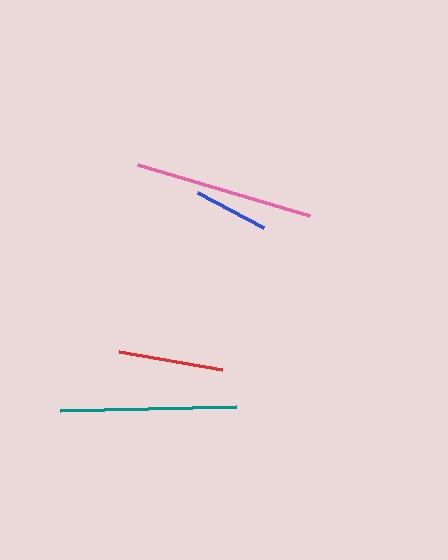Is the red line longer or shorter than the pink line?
The pink line is longer than the red line.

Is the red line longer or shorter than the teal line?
The teal line is longer than the red line.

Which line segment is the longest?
The pink line is the longest at approximately 180 pixels.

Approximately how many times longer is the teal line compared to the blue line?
The teal line is approximately 2.4 times the length of the blue line.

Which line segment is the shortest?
The blue line is the shortest at approximately 74 pixels.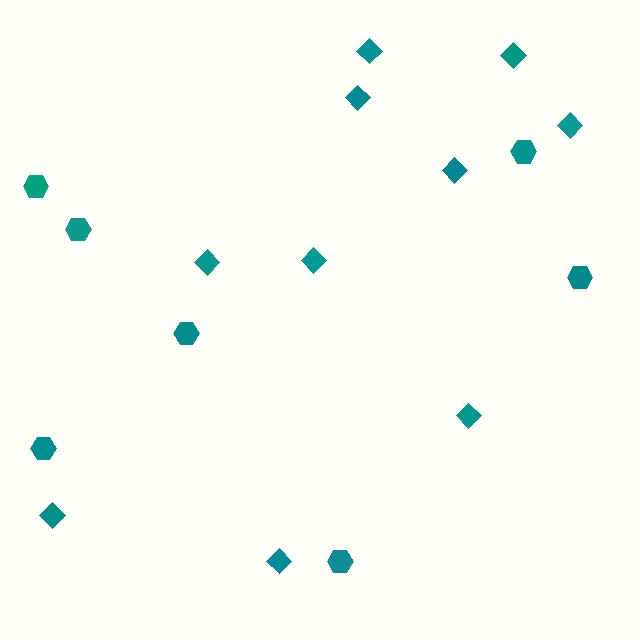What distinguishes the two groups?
There are 2 groups: one group of diamonds (10) and one group of hexagons (7).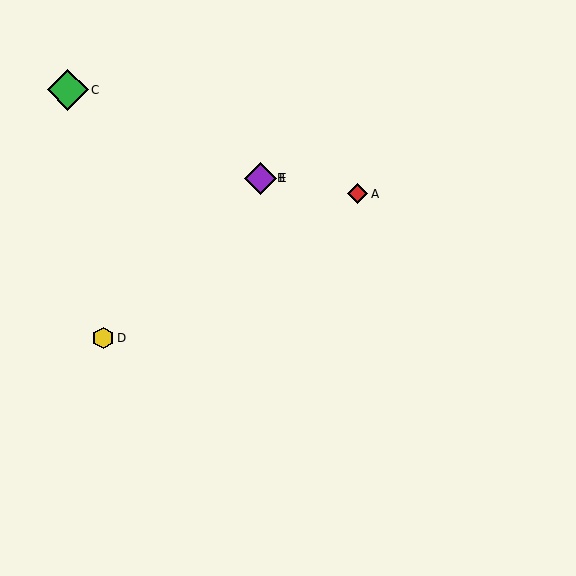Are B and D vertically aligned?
No, B is at x≈260 and D is at x≈103.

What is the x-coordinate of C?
Object C is at x≈68.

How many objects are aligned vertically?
2 objects (B, E) are aligned vertically.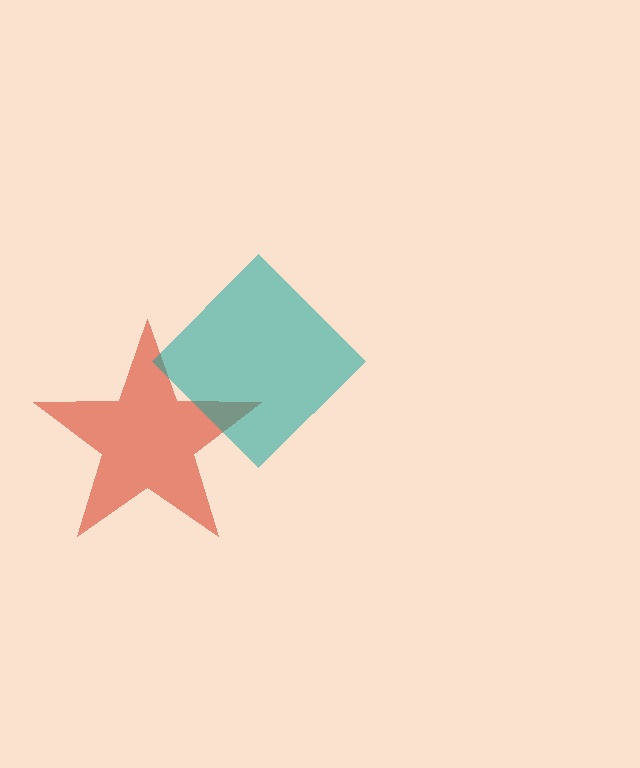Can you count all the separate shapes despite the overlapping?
Yes, there are 2 separate shapes.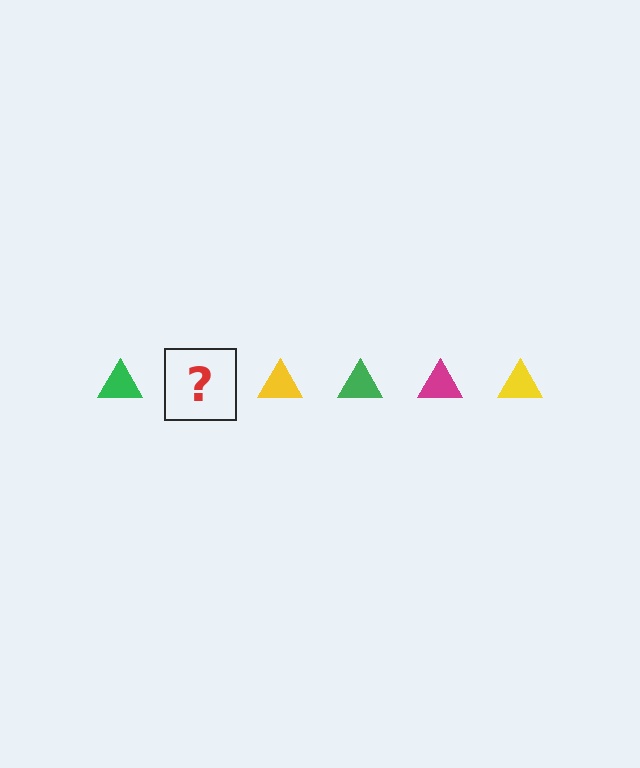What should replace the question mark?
The question mark should be replaced with a magenta triangle.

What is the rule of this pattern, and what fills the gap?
The rule is that the pattern cycles through green, magenta, yellow triangles. The gap should be filled with a magenta triangle.